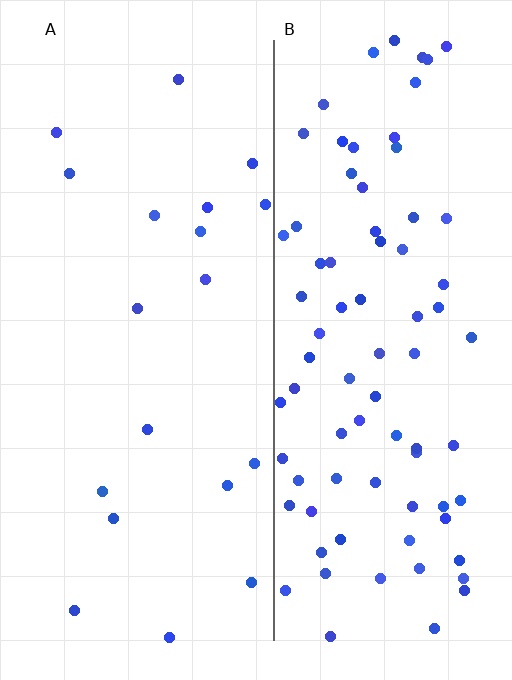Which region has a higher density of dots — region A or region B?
B (the right).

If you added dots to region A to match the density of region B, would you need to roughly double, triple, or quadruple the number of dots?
Approximately quadruple.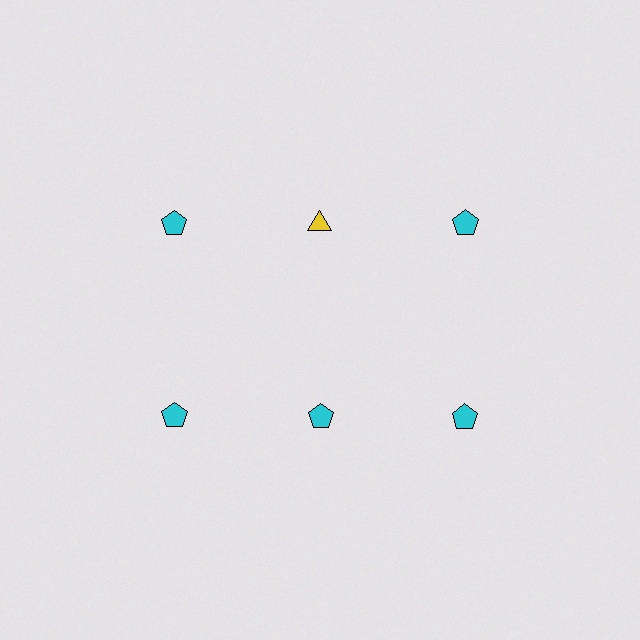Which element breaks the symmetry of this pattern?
The yellow triangle in the top row, second from left column breaks the symmetry. All other shapes are cyan pentagons.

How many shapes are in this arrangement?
There are 6 shapes arranged in a grid pattern.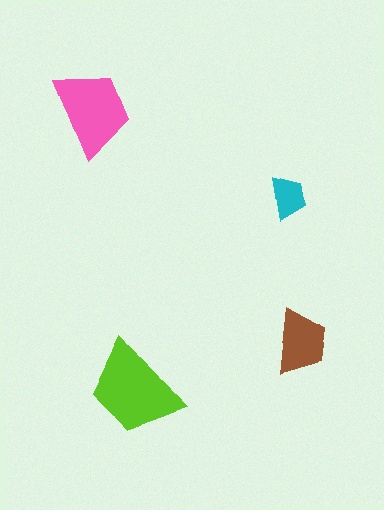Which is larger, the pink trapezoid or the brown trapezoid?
The pink one.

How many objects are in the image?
There are 4 objects in the image.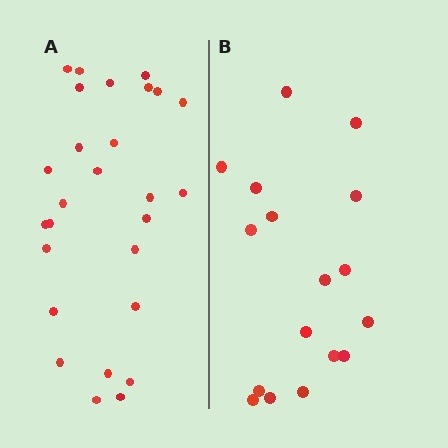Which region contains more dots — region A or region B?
Region A (the left region) has more dots.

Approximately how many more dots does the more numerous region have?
Region A has roughly 10 or so more dots than region B.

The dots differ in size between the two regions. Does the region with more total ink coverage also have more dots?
No. Region B has more total ink coverage because its dots are larger, but region A actually contains more individual dots. Total area can be misleading — the number of items is what matters here.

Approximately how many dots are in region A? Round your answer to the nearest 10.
About 30 dots. (The exact count is 27, which rounds to 30.)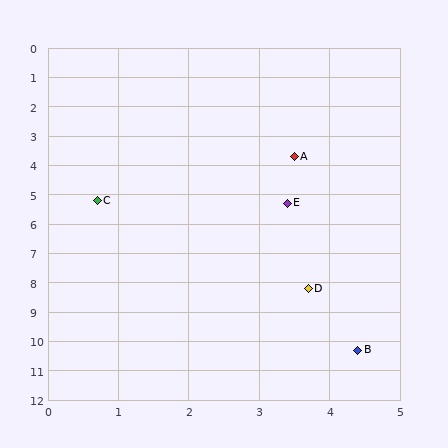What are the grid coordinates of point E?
Point E is at approximately (3.4, 5.3).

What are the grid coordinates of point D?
Point D is at approximately (3.7, 8.2).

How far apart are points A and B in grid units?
Points A and B are about 6.7 grid units apart.